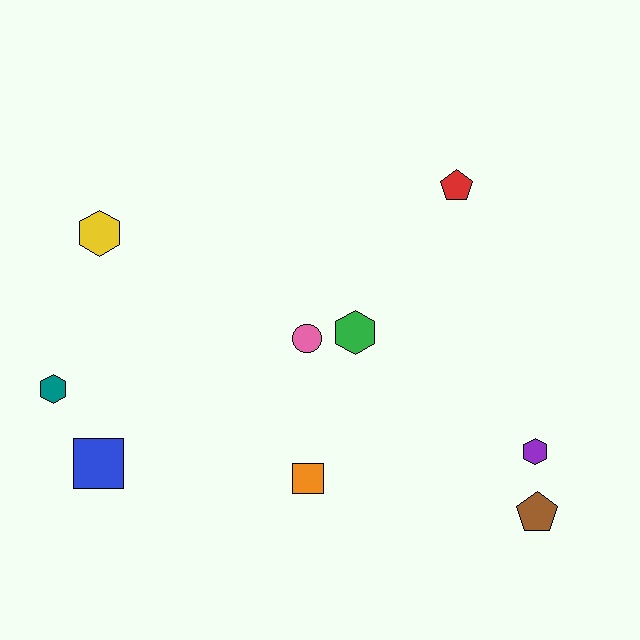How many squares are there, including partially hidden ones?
There are 2 squares.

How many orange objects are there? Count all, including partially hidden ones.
There is 1 orange object.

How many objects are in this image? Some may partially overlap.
There are 9 objects.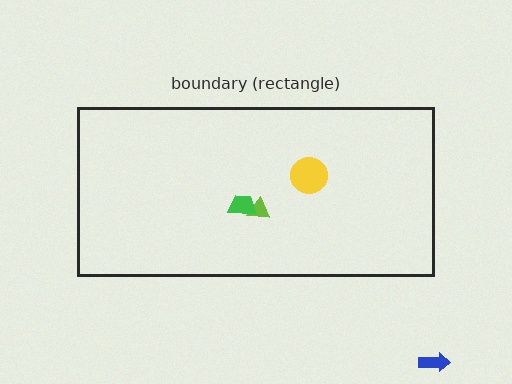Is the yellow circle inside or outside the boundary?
Inside.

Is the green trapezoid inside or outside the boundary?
Inside.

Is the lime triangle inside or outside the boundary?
Inside.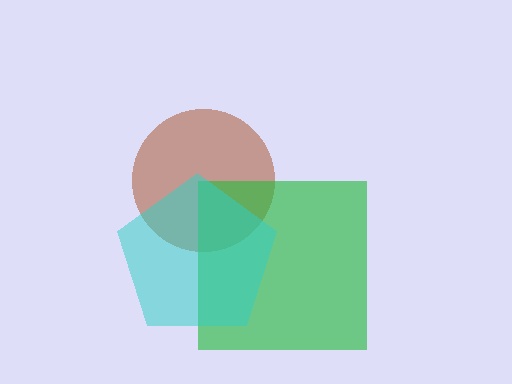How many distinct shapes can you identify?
There are 3 distinct shapes: a brown circle, a green square, a cyan pentagon.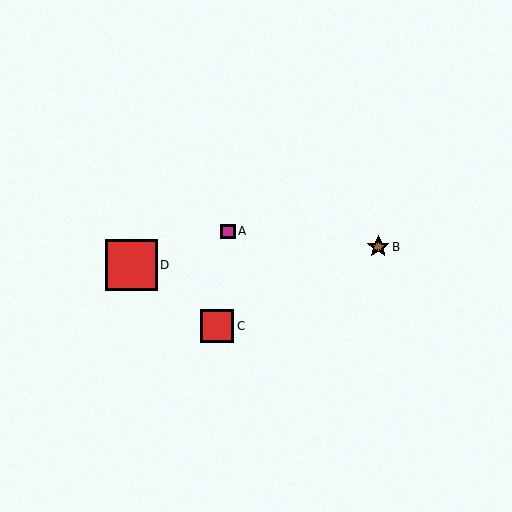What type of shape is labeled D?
Shape D is a red square.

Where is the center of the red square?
The center of the red square is at (132, 265).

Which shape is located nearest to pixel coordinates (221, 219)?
The magenta square (labeled A) at (228, 231) is nearest to that location.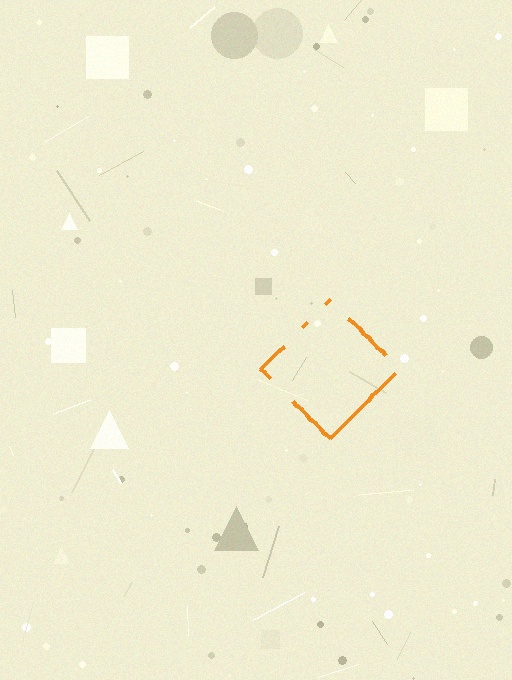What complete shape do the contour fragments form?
The contour fragments form a diamond.